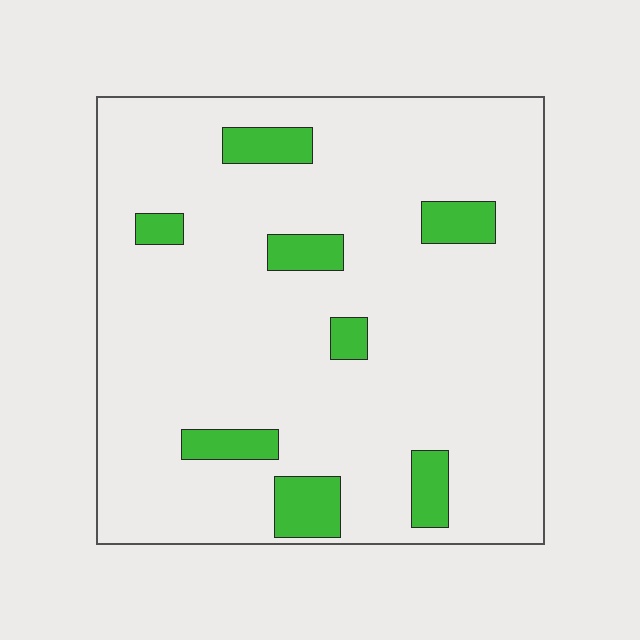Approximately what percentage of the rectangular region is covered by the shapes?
Approximately 10%.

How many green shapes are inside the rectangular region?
8.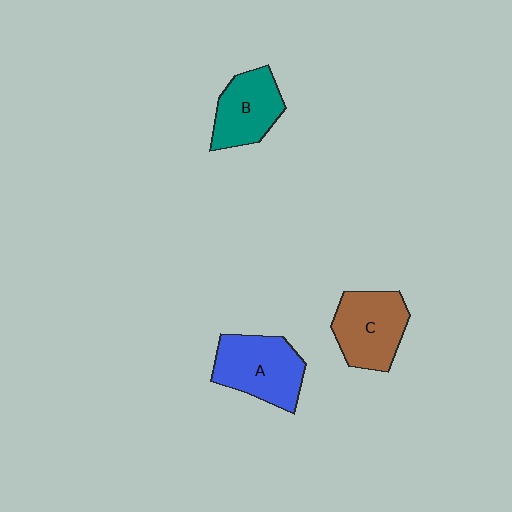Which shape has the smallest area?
Shape B (teal).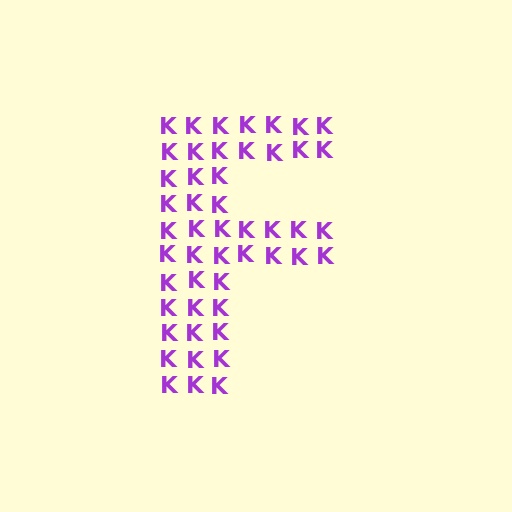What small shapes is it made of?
It is made of small letter K's.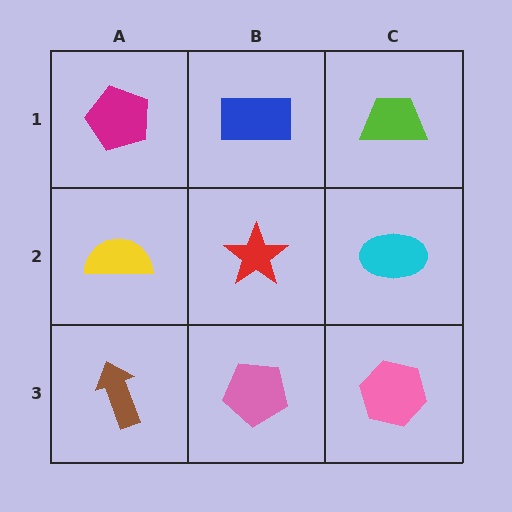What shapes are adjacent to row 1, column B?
A red star (row 2, column B), a magenta pentagon (row 1, column A), a lime trapezoid (row 1, column C).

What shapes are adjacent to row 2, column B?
A blue rectangle (row 1, column B), a pink pentagon (row 3, column B), a yellow semicircle (row 2, column A), a cyan ellipse (row 2, column C).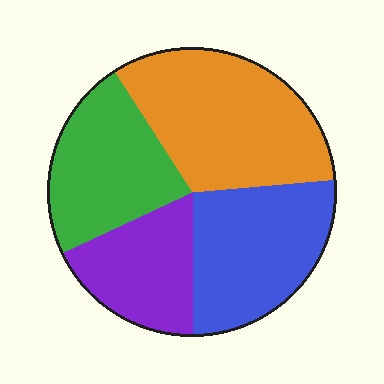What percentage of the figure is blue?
Blue takes up about one quarter (1/4) of the figure.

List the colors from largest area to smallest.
From largest to smallest: orange, blue, green, purple.